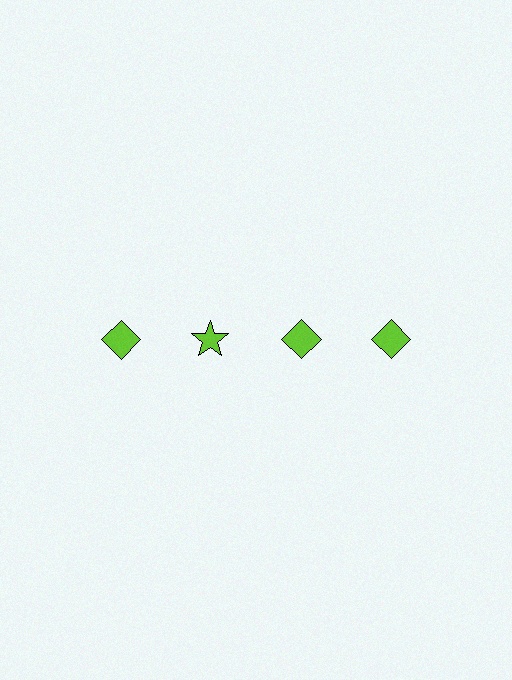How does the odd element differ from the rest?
It has a different shape: star instead of diamond.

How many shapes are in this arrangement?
There are 4 shapes arranged in a grid pattern.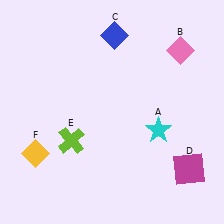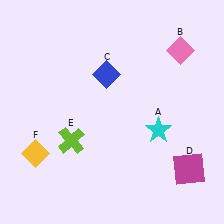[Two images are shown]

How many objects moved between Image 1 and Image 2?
1 object moved between the two images.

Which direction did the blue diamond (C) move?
The blue diamond (C) moved down.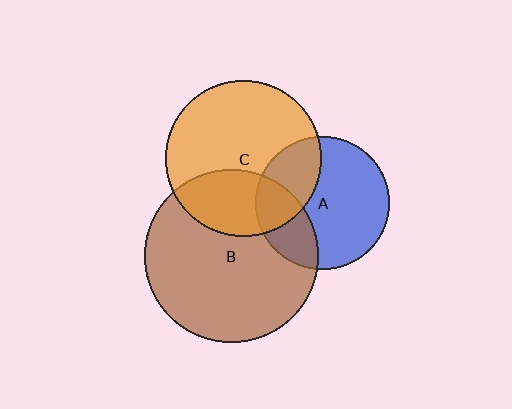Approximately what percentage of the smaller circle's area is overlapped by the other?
Approximately 30%.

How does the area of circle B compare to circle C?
Approximately 1.2 times.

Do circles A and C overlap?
Yes.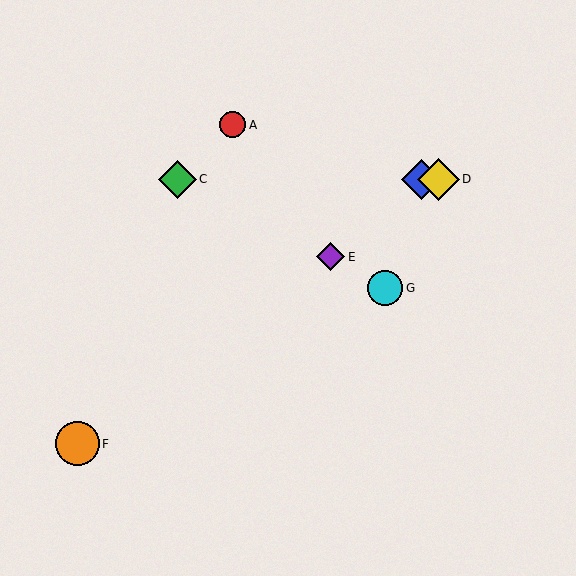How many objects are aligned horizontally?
3 objects (B, C, D) are aligned horizontally.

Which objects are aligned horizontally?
Objects B, C, D are aligned horizontally.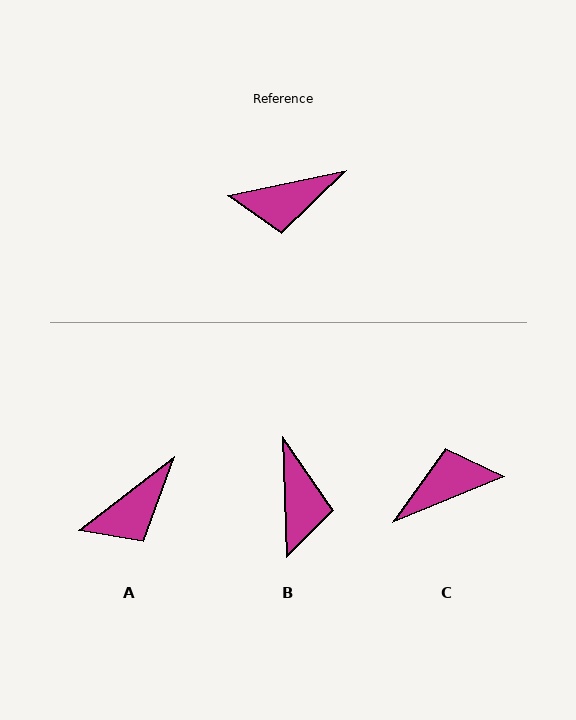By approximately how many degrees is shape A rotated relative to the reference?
Approximately 26 degrees counter-clockwise.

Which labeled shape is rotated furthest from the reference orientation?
C, about 170 degrees away.